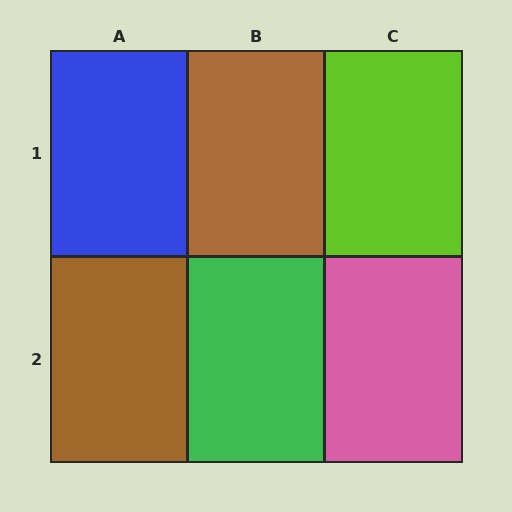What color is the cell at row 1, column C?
Lime.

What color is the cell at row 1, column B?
Brown.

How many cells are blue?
1 cell is blue.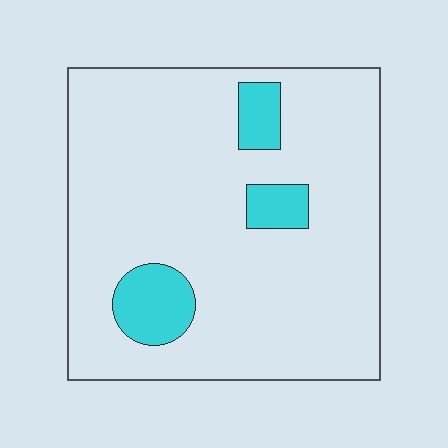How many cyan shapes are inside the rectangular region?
3.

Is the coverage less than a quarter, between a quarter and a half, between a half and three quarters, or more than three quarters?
Less than a quarter.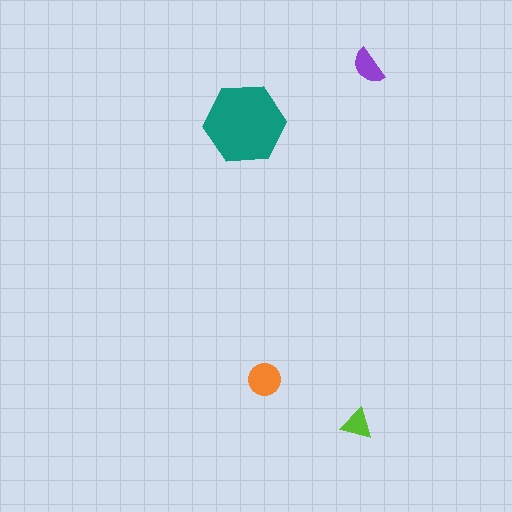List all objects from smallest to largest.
The lime triangle, the purple semicircle, the orange circle, the teal hexagon.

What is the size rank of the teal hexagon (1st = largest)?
1st.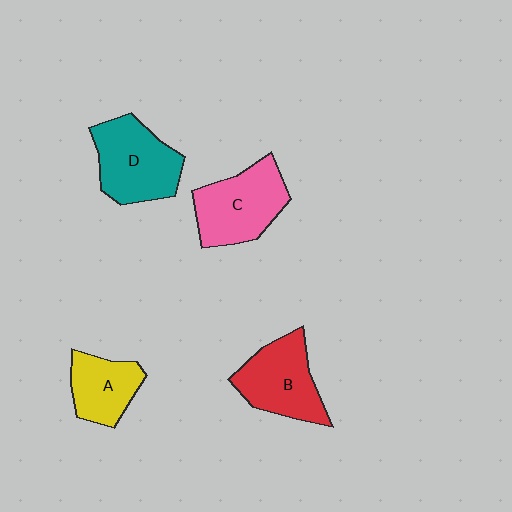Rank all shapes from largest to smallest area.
From largest to smallest: D (teal), C (pink), B (red), A (yellow).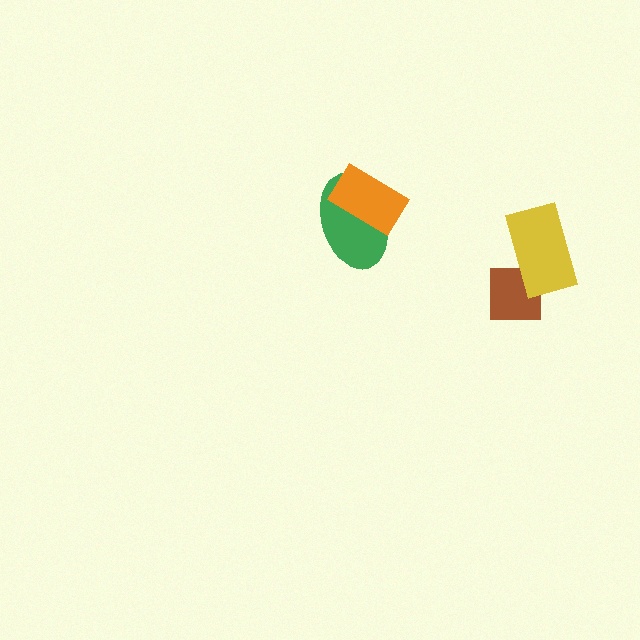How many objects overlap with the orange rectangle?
1 object overlaps with the orange rectangle.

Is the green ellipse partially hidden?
Yes, it is partially covered by another shape.